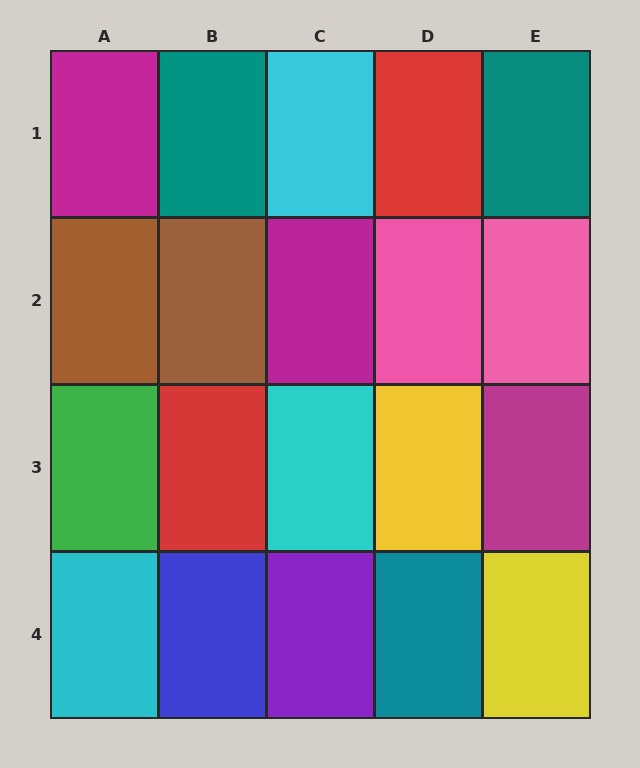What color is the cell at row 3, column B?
Red.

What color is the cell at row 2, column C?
Magenta.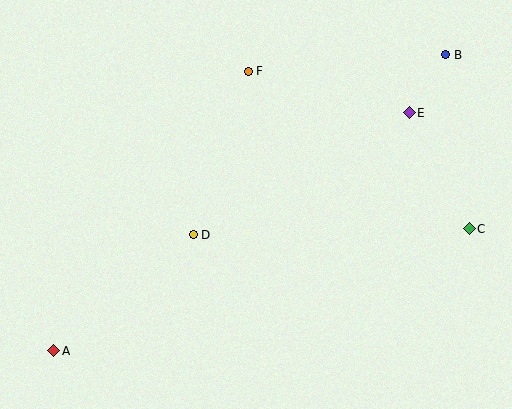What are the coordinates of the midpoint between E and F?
The midpoint between E and F is at (329, 92).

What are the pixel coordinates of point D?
Point D is at (193, 235).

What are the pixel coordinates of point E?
Point E is at (409, 113).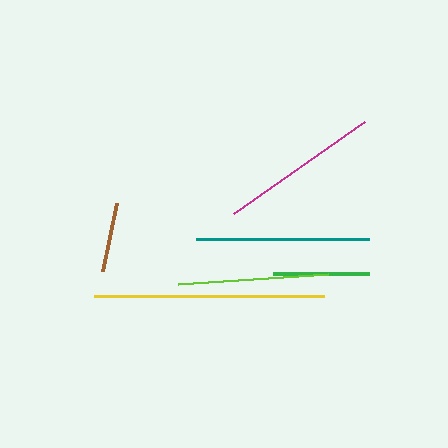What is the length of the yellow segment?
The yellow segment is approximately 230 pixels long.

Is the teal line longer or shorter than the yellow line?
The yellow line is longer than the teal line.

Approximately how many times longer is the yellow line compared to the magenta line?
The yellow line is approximately 1.4 times the length of the magenta line.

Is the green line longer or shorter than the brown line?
The green line is longer than the brown line.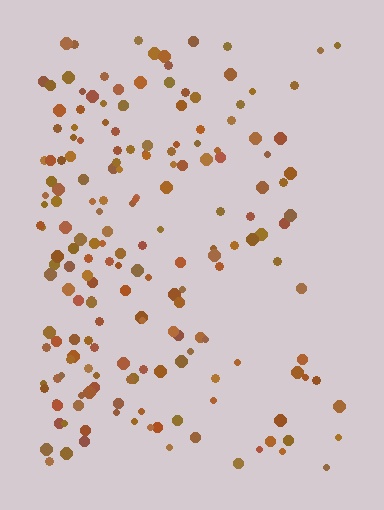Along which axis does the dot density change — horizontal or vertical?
Horizontal.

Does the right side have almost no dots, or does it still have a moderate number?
Still a moderate number, just noticeably fewer than the left.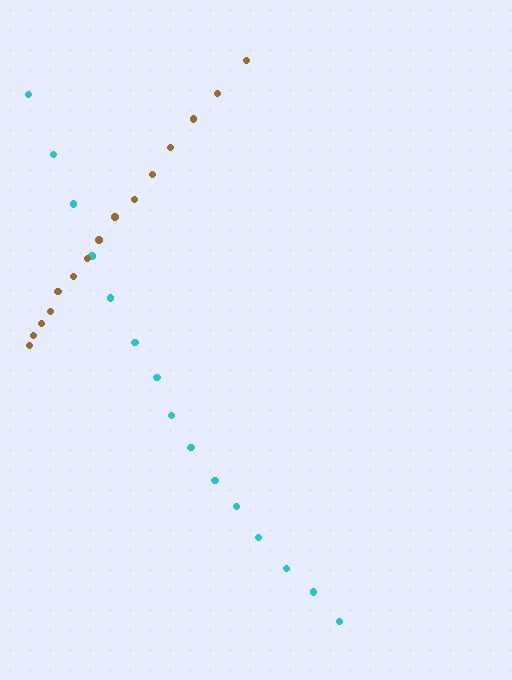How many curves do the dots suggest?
There are 2 distinct paths.